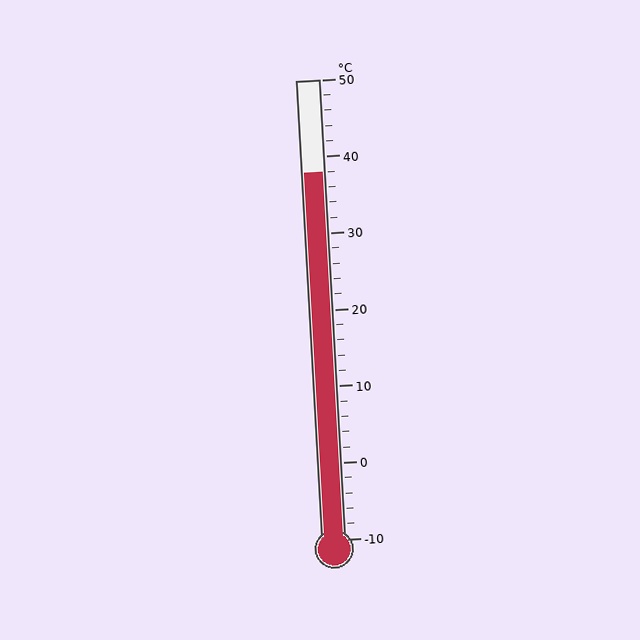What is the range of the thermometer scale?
The thermometer scale ranges from -10°C to 50°C.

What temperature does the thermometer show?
The thermometer shows approximately 38°C.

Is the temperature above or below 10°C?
The temperature is above 10°C.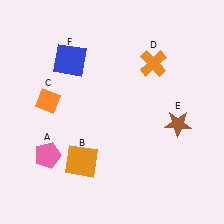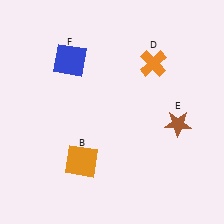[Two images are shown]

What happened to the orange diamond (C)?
The orange diamond (C) was removed in Image 2. It was in the top-left area of Image 1.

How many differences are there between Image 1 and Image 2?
There are 2 differences between the two images.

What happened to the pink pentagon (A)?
The pink pentagon (A) was removed in Image 2. It was in the bottom-left area of Image 1.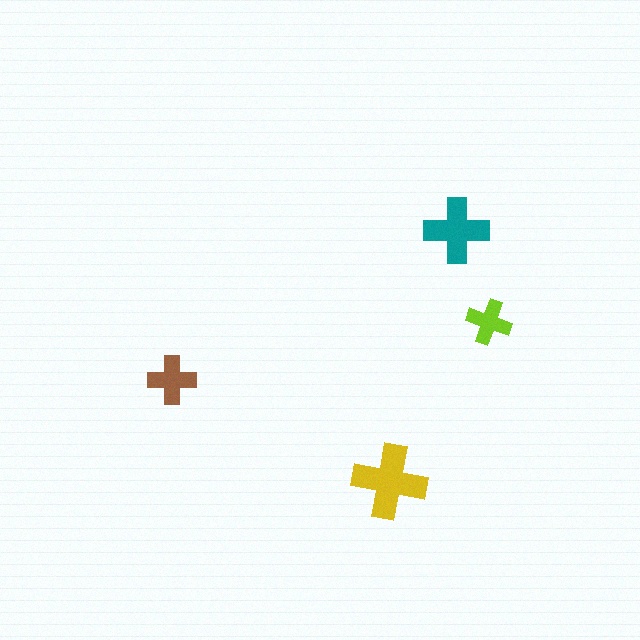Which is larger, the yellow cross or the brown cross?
The yellow one.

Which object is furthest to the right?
The lime cross is rightmost.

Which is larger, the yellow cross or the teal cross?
The yellow one.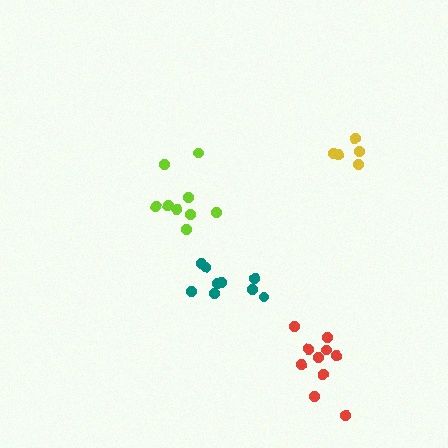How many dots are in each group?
Group 1: 9 dots, Group 2: 9 dots, Group 3: 10 dots, Group 4: 5 dots (33 total).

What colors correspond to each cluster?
The clusters are colored: teal, lime, red, yellow.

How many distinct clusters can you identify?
There are 4 distinct clusters.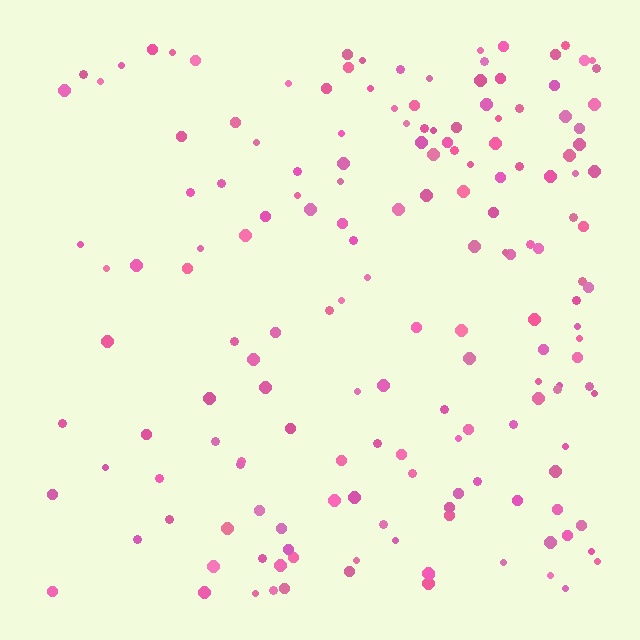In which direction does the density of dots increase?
From left to right, with the right side densest.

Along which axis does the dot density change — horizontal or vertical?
Horizontal.